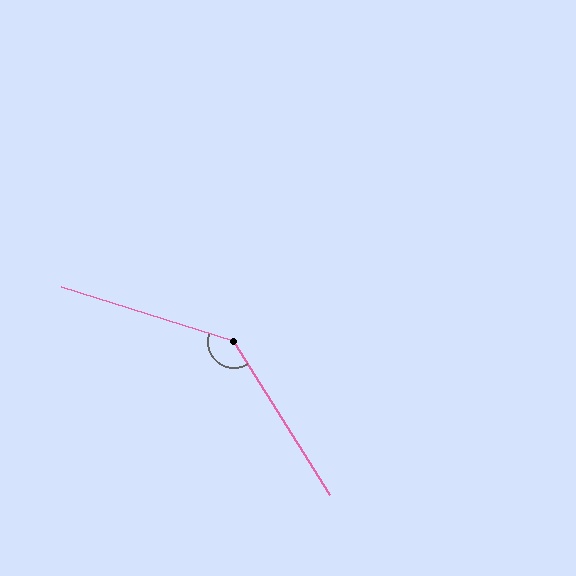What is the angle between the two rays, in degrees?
Approximately 140 degrees.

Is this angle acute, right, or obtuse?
It is obtuse.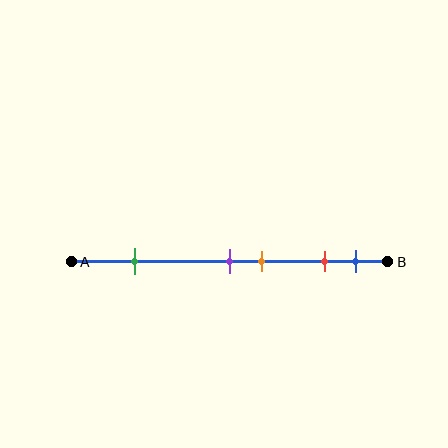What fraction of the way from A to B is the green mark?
The green mark is approximately 20% (0.2) of the way from A to B.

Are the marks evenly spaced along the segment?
No, the marks are not evenly spaced.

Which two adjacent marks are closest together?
The purple and orange marks are the closest adjacent pair.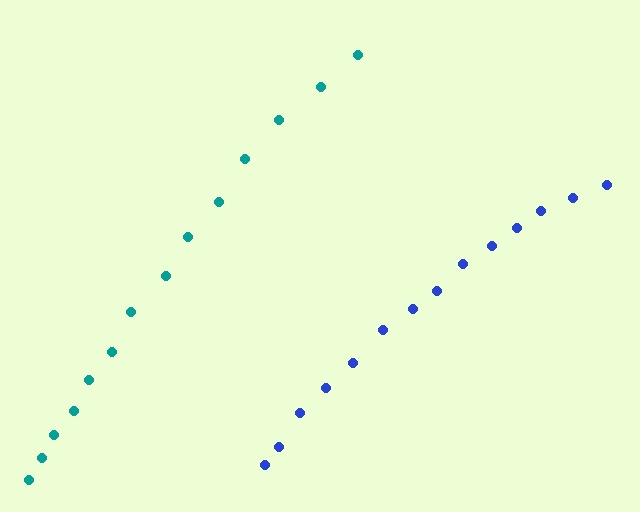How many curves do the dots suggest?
There are 2 distinct paths.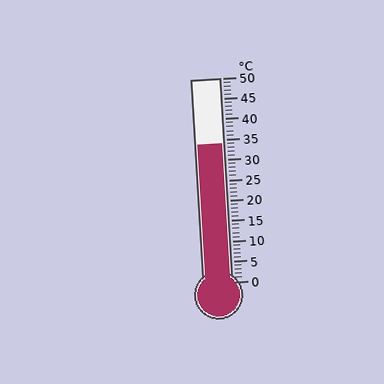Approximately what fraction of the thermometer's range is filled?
The thermometer is filled to approximately 70% of its range.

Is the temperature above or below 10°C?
The temperature is above 10°C.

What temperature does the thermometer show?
The thermometer shows approximately 34°C.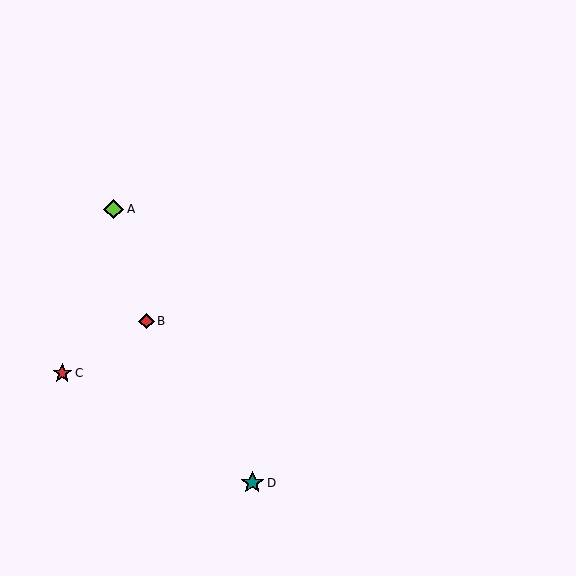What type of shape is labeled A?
Shape A is a lime diamond.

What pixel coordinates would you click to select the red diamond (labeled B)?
Click at (146, 321) to select the red diamond B.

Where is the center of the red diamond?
The center of the red diamond is at (146, 321).